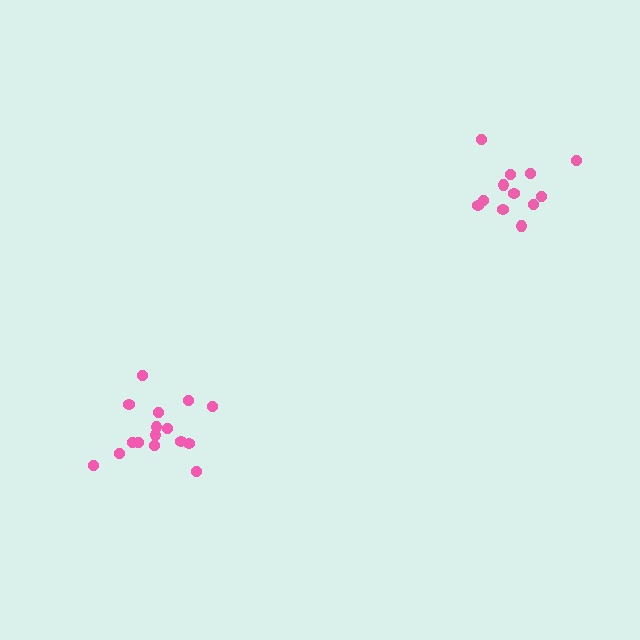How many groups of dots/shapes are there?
There are 2 groups.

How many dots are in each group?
Group 1: 12 dots, Group 2: 16 dots (28 total).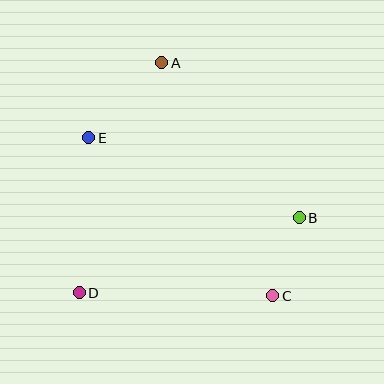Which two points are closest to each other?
Points B and C are closest to each other.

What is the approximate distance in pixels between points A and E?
The distance between A and E is approximately 105 pixels.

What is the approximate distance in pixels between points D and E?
The distance between D and E is approximately 155 pixels.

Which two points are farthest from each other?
Points A and C are farthest from each other.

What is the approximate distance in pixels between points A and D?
The distance between A and D is approximately 244 pixels.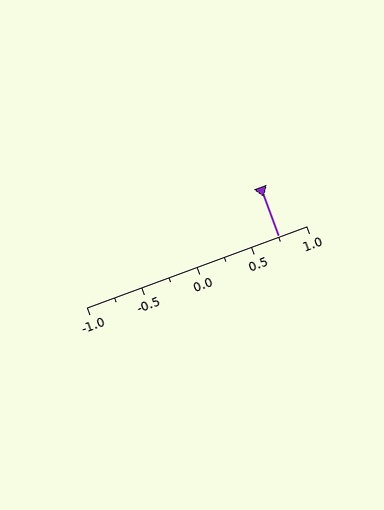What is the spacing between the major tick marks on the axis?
The major ticks are spaced 0.5 apart.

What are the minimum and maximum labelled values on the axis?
The axis runs from -1.0 to 1.0.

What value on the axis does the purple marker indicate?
The marker indicates approximately 0.75.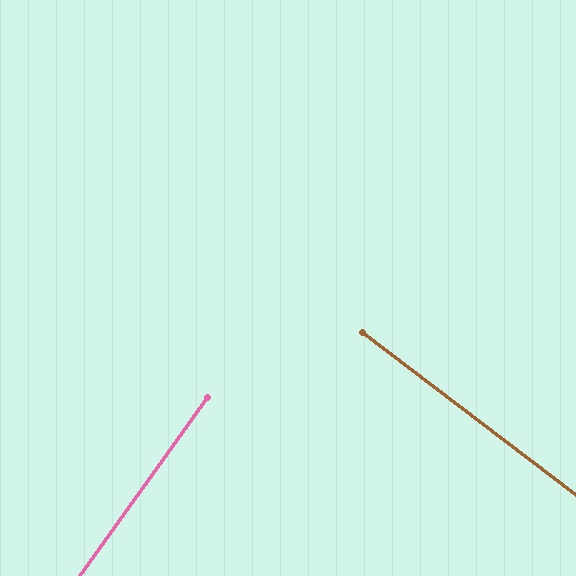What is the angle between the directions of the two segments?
Approximately 88 degrees.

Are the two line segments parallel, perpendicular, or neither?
Perpendicular — they meet at approximately 88°.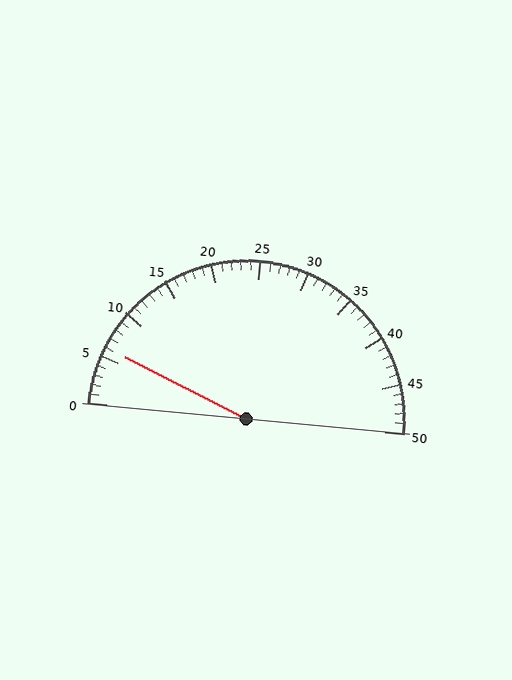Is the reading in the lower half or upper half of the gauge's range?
The reading is in the lower half of the range (0 to 50).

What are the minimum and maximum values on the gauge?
The gauge ranges from 0 to 50.